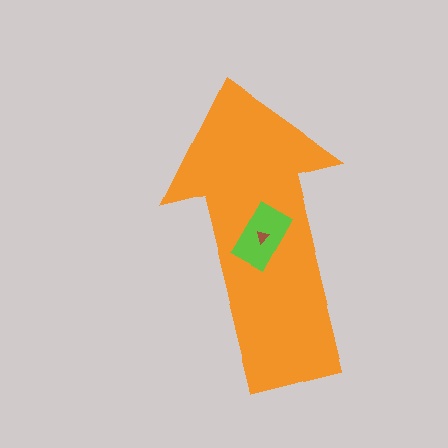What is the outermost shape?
The orange arrow.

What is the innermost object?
The brown triangle.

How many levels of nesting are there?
3.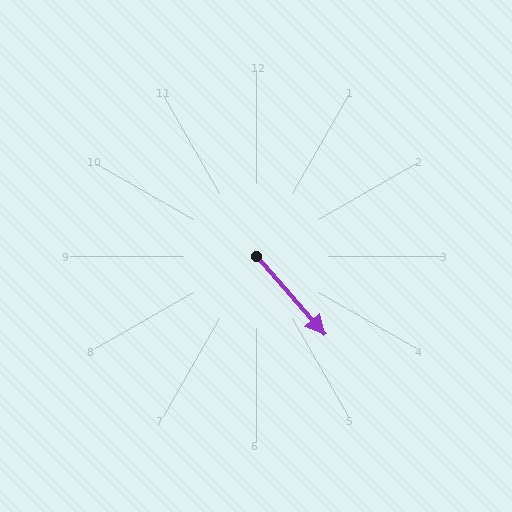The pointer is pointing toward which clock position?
Roughly 5 o'clock.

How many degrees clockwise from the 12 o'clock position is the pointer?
Approximately 139 degrees.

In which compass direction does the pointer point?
Southeast.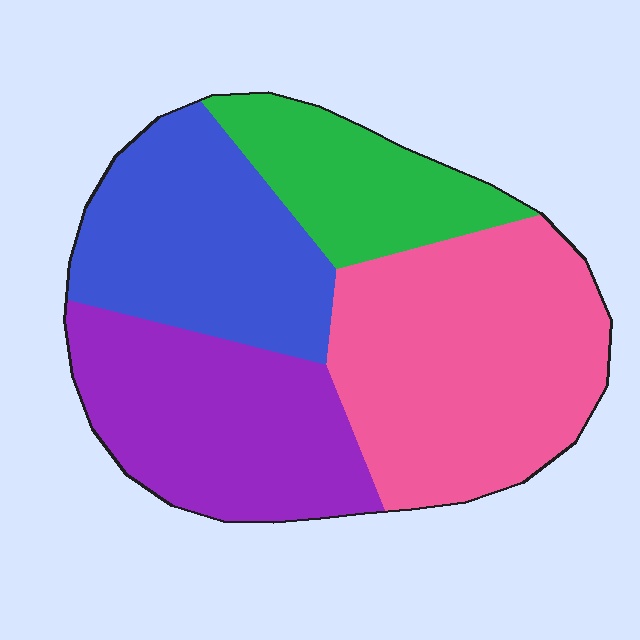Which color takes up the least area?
Green, at roughly 15%.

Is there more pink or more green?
Pink.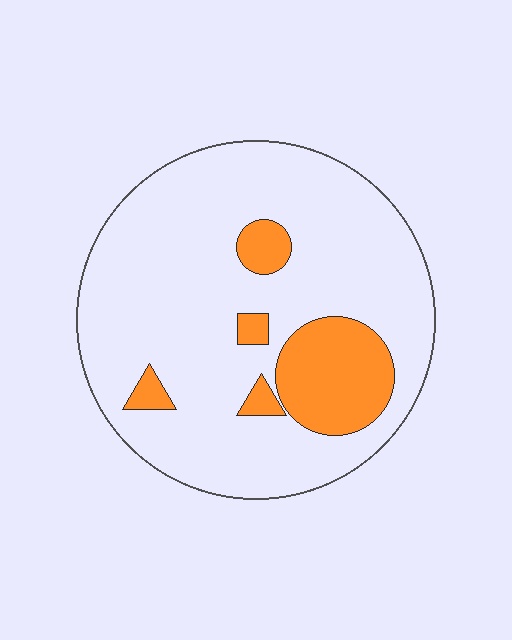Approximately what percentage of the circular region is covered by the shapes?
Approximately 15%.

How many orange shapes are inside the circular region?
5.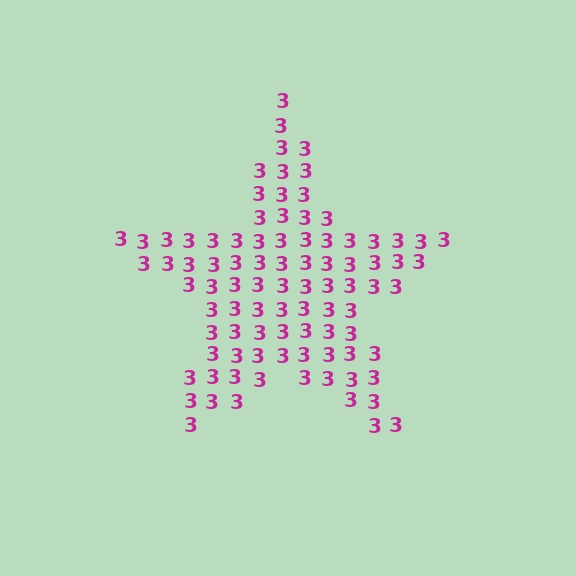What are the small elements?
The small elements are digit 3's.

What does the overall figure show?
The overall figure shows a star.